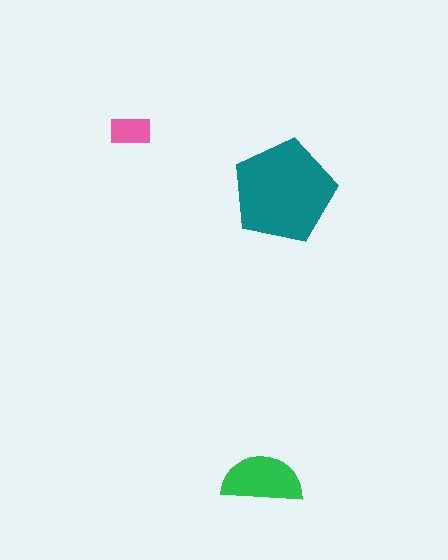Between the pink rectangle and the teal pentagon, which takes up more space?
The teal pentagon.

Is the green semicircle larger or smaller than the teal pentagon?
Smaller.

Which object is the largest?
The teal pentagon.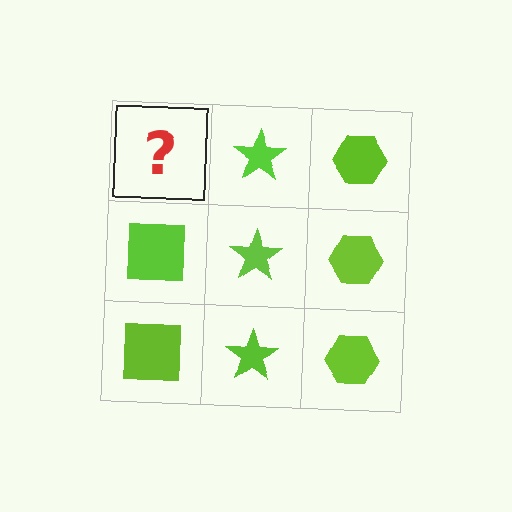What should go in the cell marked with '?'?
The missing cell should contain a lime square.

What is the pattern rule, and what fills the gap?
The rule is that each column has a consistent shape. The gap should be filled with a lime square.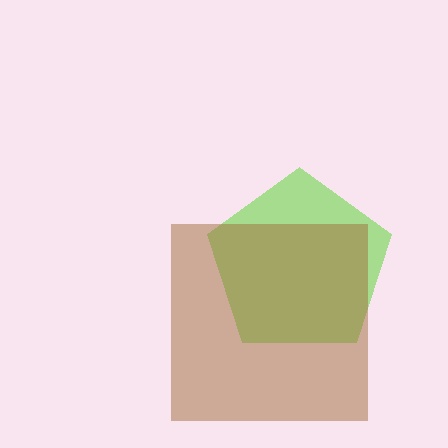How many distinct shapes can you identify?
There are 2 distinct shapes: a lime pentagon, a brown square.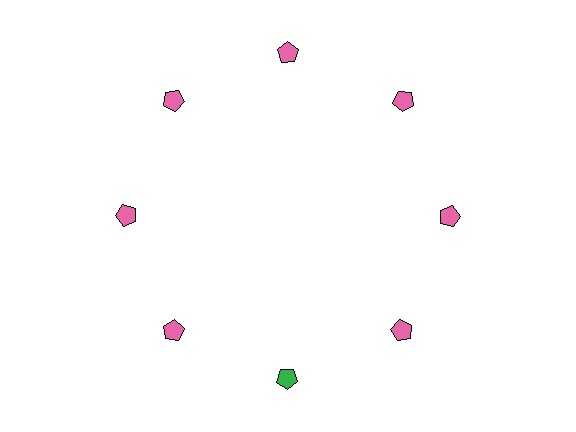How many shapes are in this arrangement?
There are 8 shapes arranged in a ring pattern.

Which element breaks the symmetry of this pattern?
The green pentagon at roughly the 6 o'clock position breaks the symmetry. All other shapes are pink pentagons.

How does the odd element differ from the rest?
It has a different color: green instead of pink.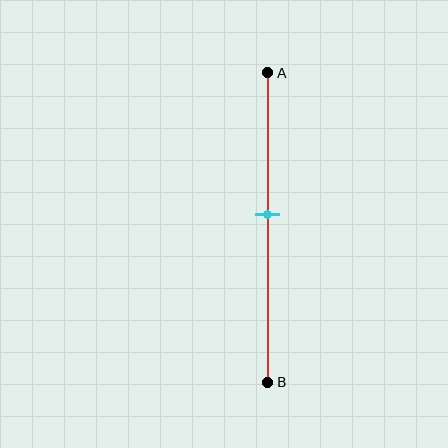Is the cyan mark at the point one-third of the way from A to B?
No, the mark is at about 45% from A, not at the 33% one-third point.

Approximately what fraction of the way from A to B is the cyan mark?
The cyan mark is approximately 45% of the way from A to B.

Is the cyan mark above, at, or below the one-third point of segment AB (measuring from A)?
The cyan mark is below the one-third point of segment AB.